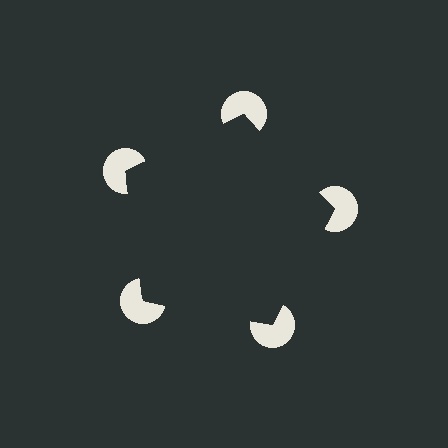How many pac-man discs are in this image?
There are 5 — one at each vertex of the illusory pentagon.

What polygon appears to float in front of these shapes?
An illusory pentagon — its edges are inferred from the aligned wedge cuts in the pac-man discs, not physically drawn.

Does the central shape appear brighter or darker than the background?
It typically appears slightly darker than the background, even though no actual brightness change is drawn.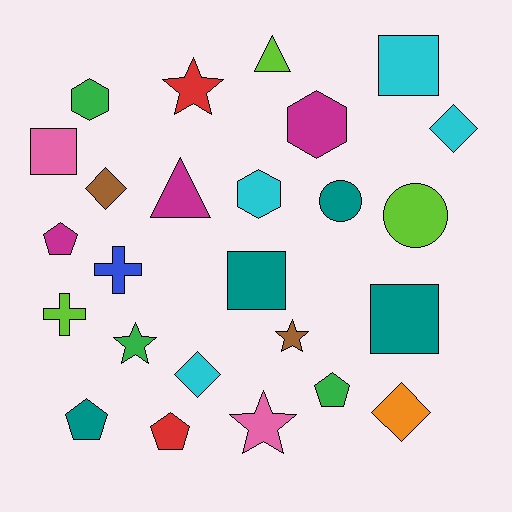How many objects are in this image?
There are 25 objects.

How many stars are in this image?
There are 4 stars.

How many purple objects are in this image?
There are no purple objects.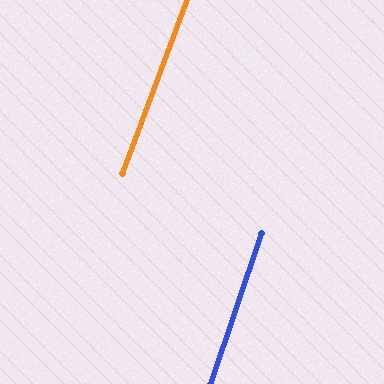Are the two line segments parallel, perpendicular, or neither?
Parallel — their directions differ by only 1.4°.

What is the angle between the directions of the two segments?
Approximately 1 degree.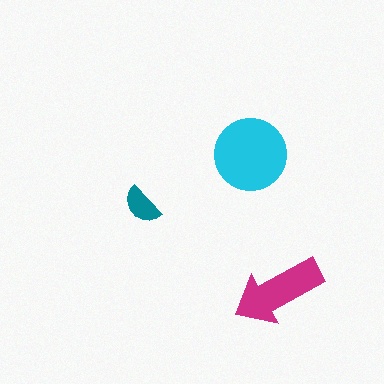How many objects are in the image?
There are 3 objects in the image.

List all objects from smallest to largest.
The teal semicircle, the magenta arrow, the cyan circle.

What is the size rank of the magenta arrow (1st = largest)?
2nd.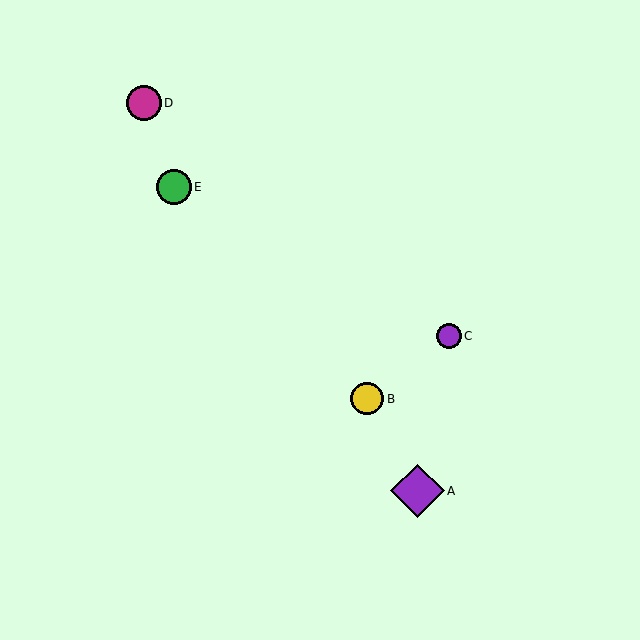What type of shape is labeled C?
Shape C is a purple circle.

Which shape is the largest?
The purple diamond (labeled A) is the largest.